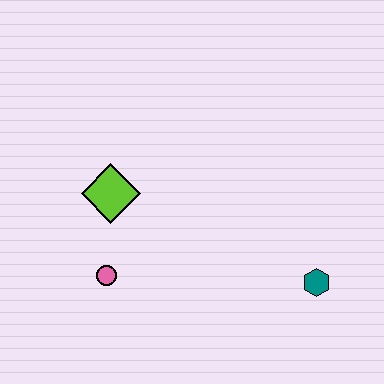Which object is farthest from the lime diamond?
The teal hexagon is farthest from the lime diamond.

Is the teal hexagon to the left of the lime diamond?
No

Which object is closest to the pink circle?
The lime diamond is closest to the pink circle.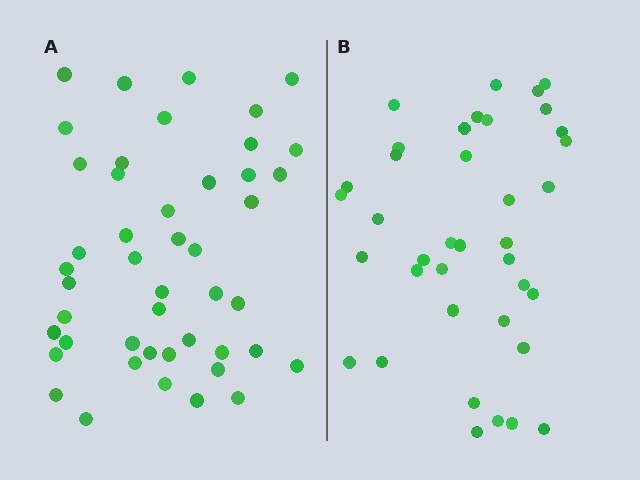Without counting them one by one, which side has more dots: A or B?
Region A (the left region) has more dots.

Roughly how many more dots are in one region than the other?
Region A has roughly 8 or so more dots than region B.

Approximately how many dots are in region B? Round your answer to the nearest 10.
About 40 dots. (The exact count is 38, which rounds to 40.)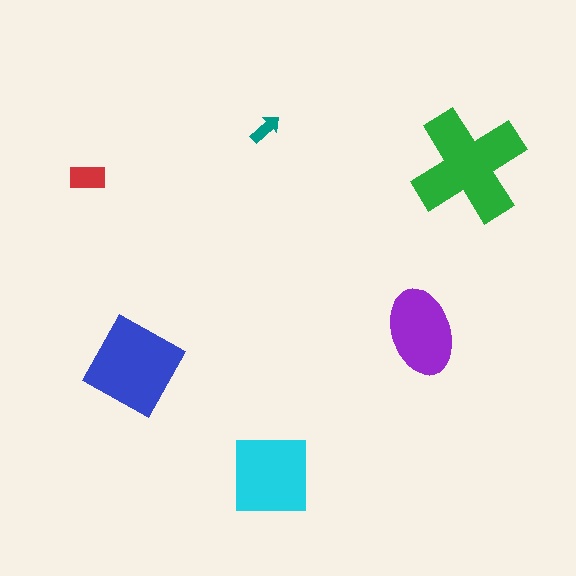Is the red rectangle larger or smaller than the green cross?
Smaller.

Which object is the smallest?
The teal arrow.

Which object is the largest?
The green cross.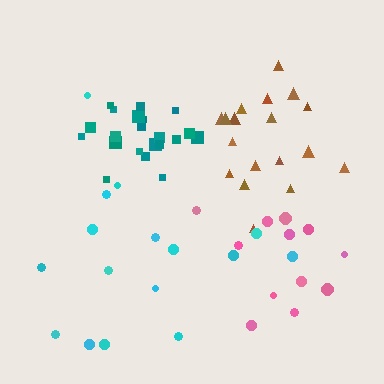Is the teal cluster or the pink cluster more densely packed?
Teal.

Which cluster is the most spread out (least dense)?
Cyan.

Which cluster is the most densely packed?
Teal.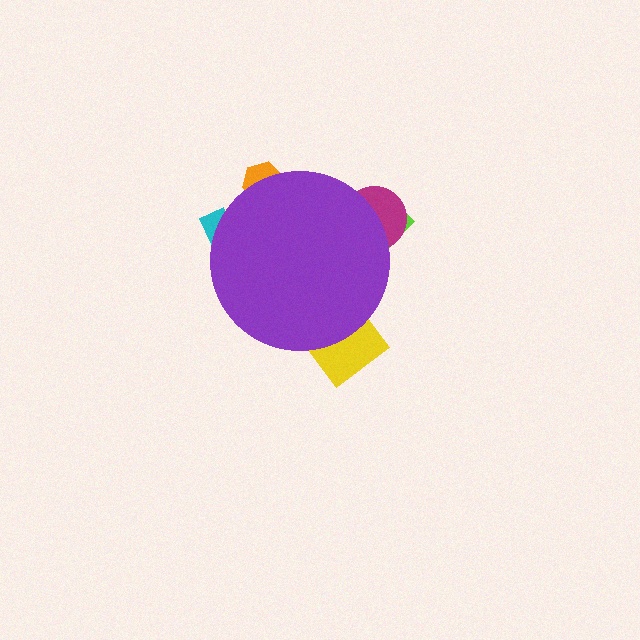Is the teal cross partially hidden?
Yes, the teal cross is partially hidden behind the purple circle.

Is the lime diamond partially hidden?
Yes, the lime diamond is partially hidden behind the purple circle.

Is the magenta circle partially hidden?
Yes, the magenta circle is partially hidden behind the purple circle.